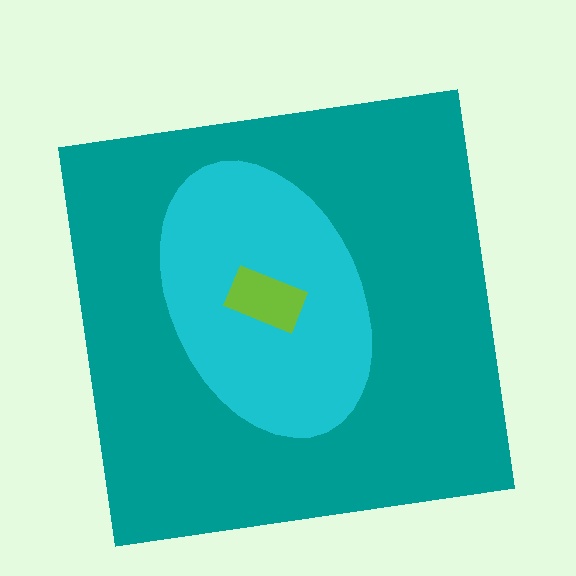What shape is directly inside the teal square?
The cyan ellipse.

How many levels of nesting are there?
3.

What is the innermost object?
The lime rectangle.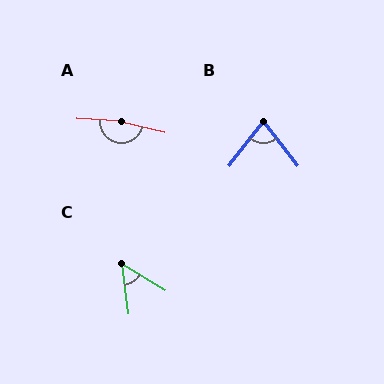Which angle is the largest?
A, at approximately 170 degrees.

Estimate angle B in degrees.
Approximately 76 degrees.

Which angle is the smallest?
C, at approximately 51 degrees.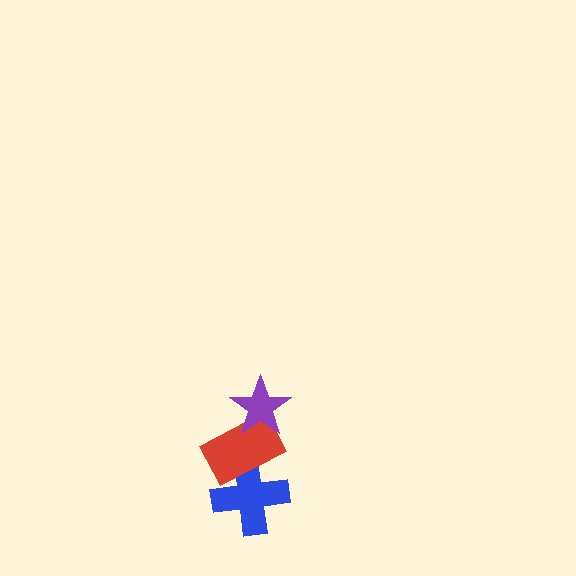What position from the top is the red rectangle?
The red rectangle is 2nd from the top.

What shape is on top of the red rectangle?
The purple star is on top of the red rectangle.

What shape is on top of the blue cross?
The red rectangle is on top of the blue cross.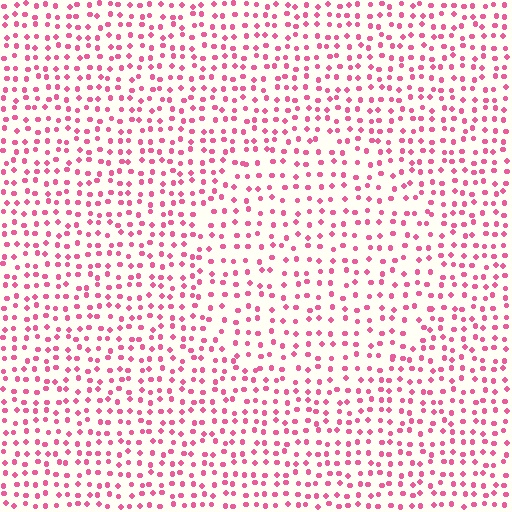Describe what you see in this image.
The image contains small pink elements arranged at two different densities. A circle-shaped region is visible where the elements are less densely packed than the surrounding area.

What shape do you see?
I see a circle.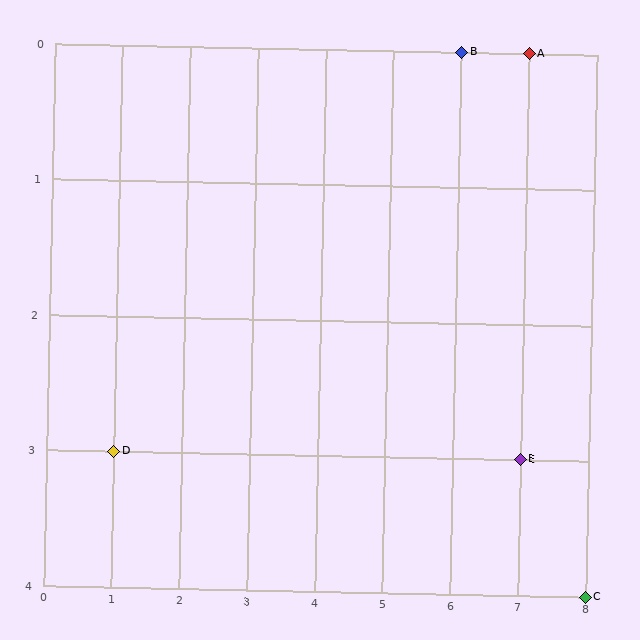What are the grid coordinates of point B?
Point B is at grid coordinates (6, 0).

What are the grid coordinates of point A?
Point A is at grid coordinates (7, 0).